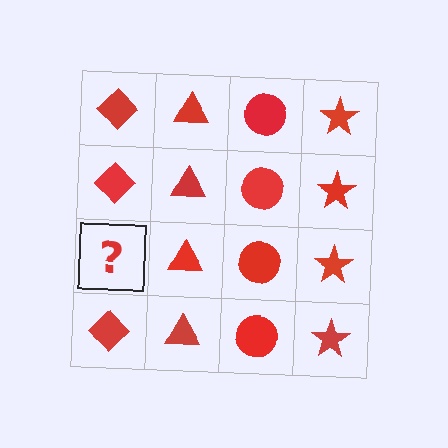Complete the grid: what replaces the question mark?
The question mark should be replaced with a red diamond.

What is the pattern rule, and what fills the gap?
The rule is that each column has a consistent shape. The gap should be filled with a red diamond.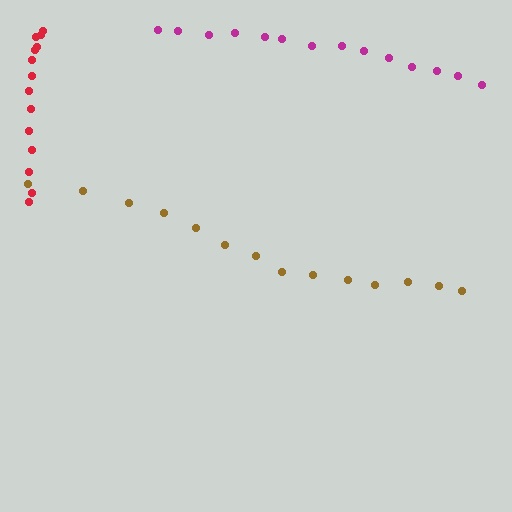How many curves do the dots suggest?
There are 3 distinct paths.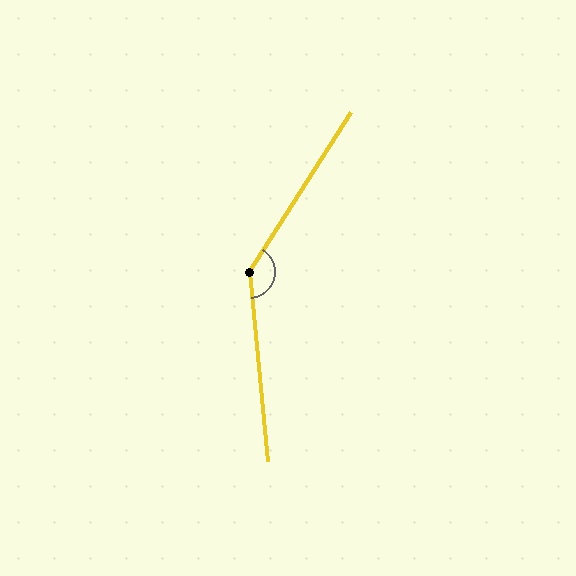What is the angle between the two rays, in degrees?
Approximately 142 degrees.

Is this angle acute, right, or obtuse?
It is obtuse.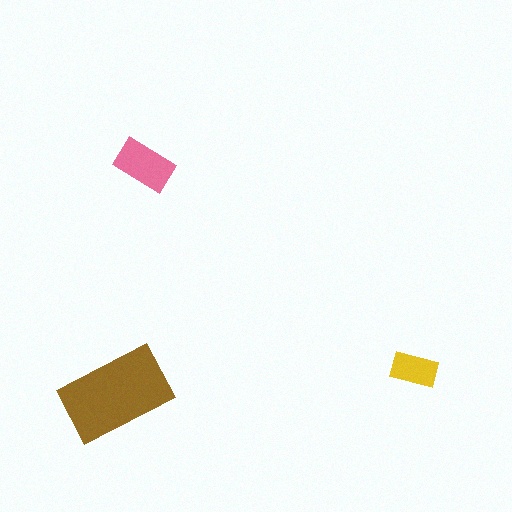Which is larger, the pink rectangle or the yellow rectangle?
The pink one.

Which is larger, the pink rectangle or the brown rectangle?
The brown one.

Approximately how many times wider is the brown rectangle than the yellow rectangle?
About 2.5 times wider.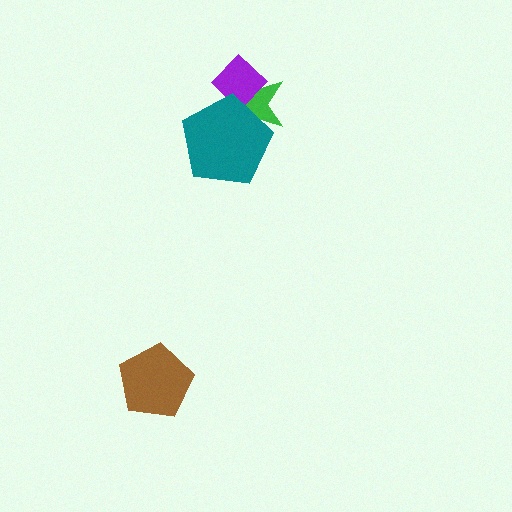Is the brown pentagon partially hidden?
No, no other shape covers it.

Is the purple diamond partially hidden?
Yes, it is partially covered by another shape.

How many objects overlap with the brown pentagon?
0 objects overlap with the brown pentagon.